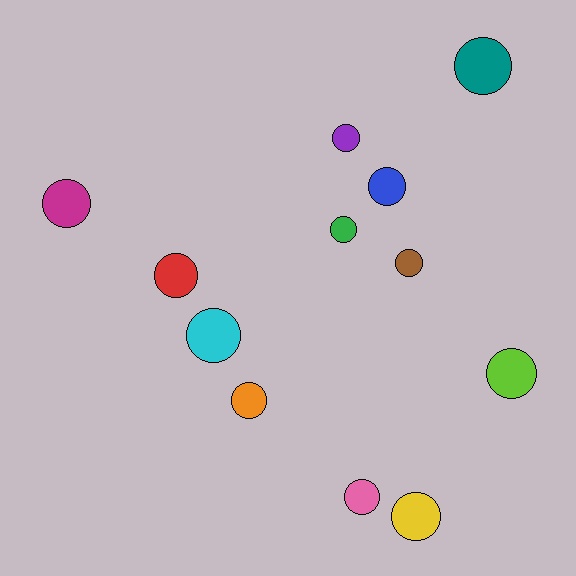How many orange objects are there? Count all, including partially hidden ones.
There is 1 orange object.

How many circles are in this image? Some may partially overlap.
There are 12 circles.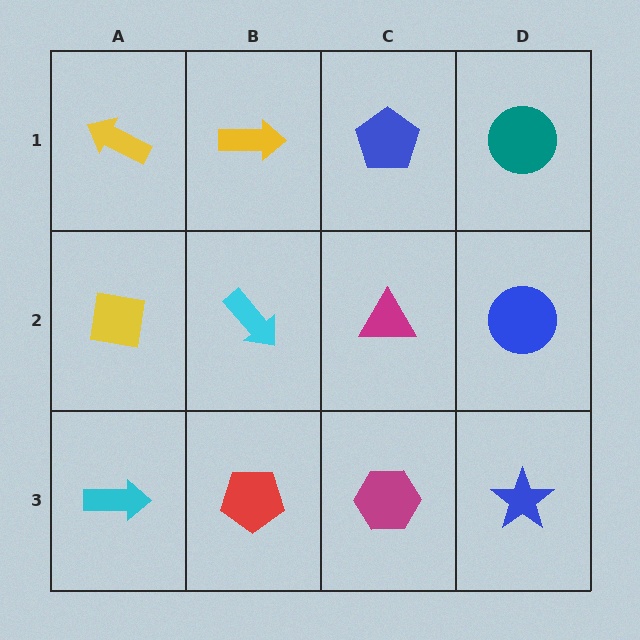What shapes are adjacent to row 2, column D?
A teal circle (row 1, column D), a blue star (row 3, column D), a magenta triangle (row 2, column C).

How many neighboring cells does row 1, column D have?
2.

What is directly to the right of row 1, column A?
A yellow arrow.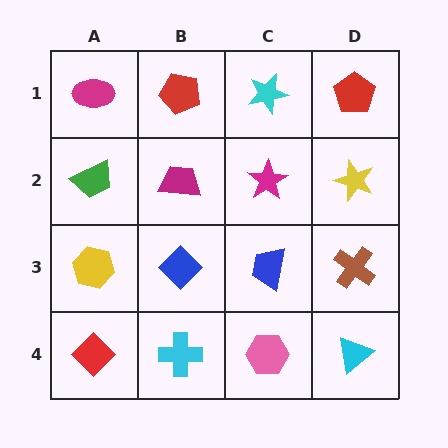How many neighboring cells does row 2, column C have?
4.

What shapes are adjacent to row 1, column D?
A yellow star (row 2, column D), a cyan star (row 1, column C).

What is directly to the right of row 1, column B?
A cyan star.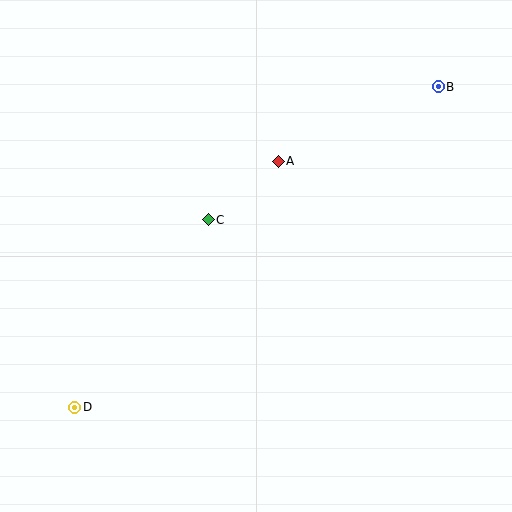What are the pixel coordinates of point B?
Point B is at (438, 87).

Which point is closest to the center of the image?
Point C at (208, 220) is closest to the center.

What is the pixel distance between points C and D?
The distance between C and D is 230 pixels.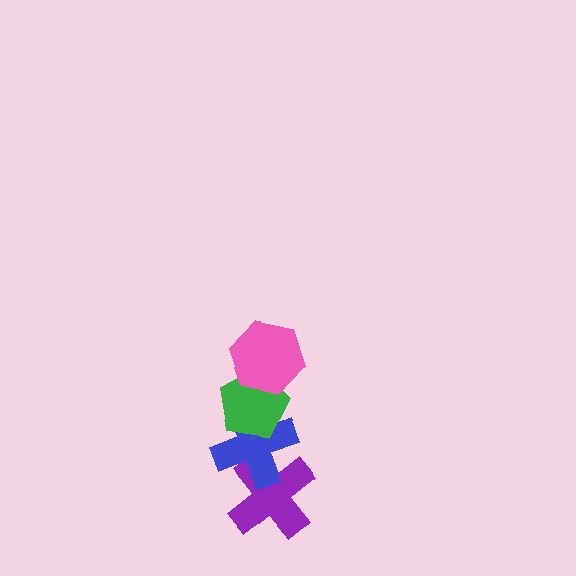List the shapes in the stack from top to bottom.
From top to bottom: the pink hexagon, the green pentagon, the blue cross, the purple cross.